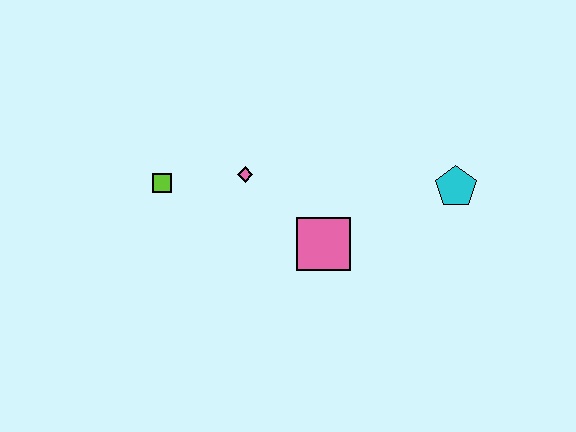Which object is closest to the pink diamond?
The lime square is closest to the pink diamond.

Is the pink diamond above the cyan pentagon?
Yes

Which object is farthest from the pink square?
The lime square is farthest from the pink square.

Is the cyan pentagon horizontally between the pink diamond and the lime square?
No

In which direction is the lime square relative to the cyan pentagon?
The lime square is to the left of the cyan pentagon.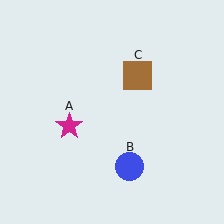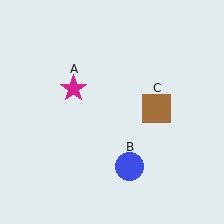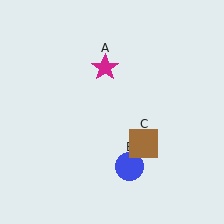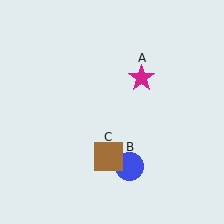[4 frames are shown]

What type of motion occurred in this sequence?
The magenta star (object A), brown square (object C) rotated clockwise around the center of the scene.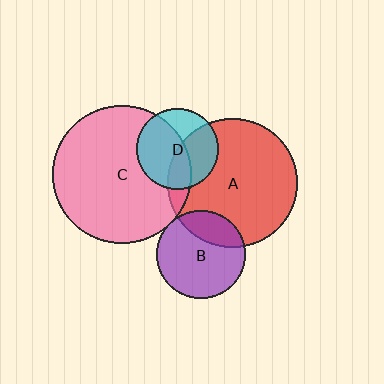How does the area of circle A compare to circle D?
Approximately 2.5 times.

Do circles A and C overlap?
Yes.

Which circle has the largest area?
Circle C (pink).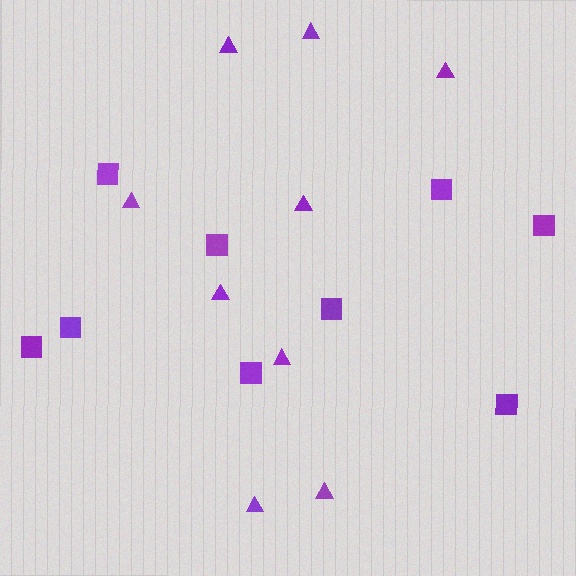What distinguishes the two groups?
There are 2 groups: one group of triangles (9) and one group of squares (9).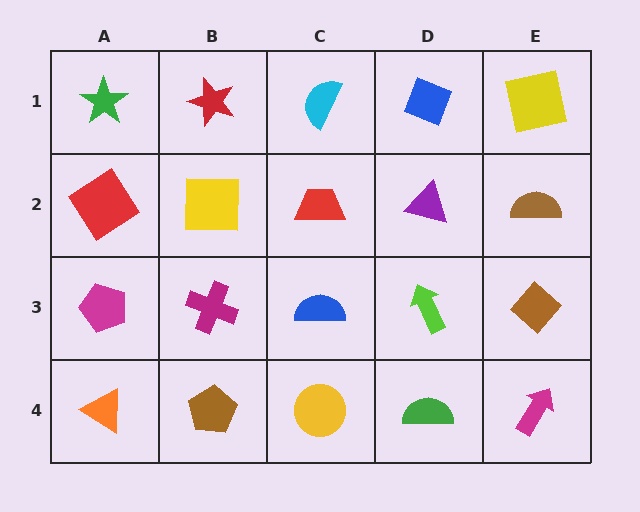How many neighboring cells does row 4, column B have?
3.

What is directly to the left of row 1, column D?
A cyan semicircle.